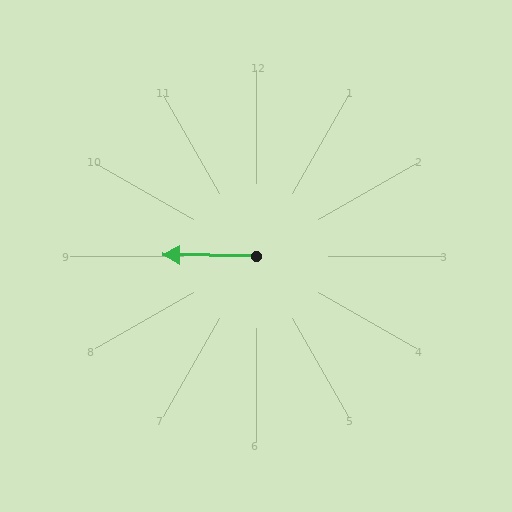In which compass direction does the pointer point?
West.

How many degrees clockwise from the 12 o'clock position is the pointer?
Approximately 271 degrees.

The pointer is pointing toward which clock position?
Roughly 9 o'clock.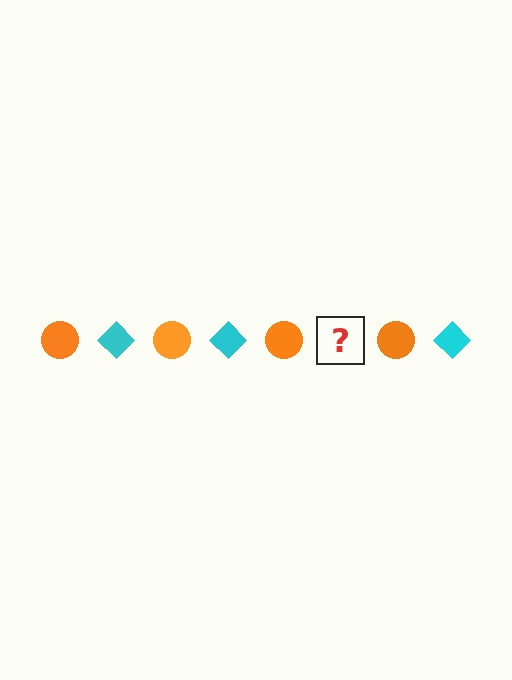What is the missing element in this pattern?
The missing element is a cyan diamond.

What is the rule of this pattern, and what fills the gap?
The rule is that the pattern alternates between orange circle and cyan diamond. The gap should be filled with a cyan diamond.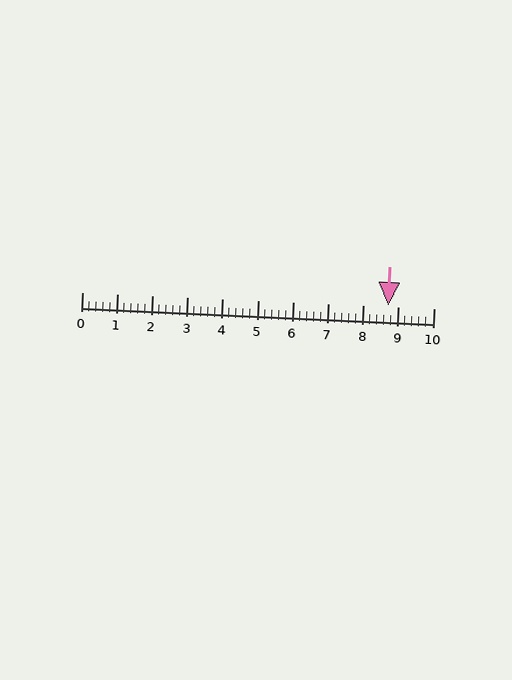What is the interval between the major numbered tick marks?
The major tick marks are spaced 1 units apart.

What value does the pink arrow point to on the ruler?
The pink arrow points to approximately 8.7.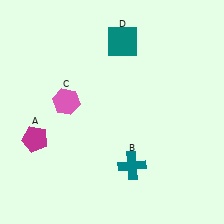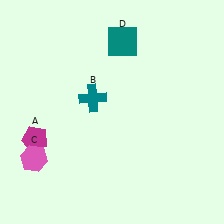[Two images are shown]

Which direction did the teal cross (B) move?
The teal cross (B) moved up.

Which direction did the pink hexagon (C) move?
The pink hexagon (C) moved down.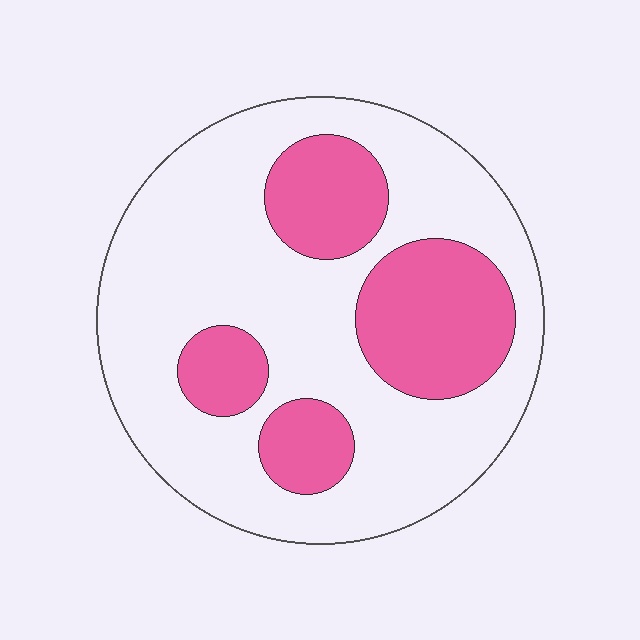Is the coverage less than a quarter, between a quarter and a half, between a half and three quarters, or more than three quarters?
Between a quarter and a half.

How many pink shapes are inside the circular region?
4.